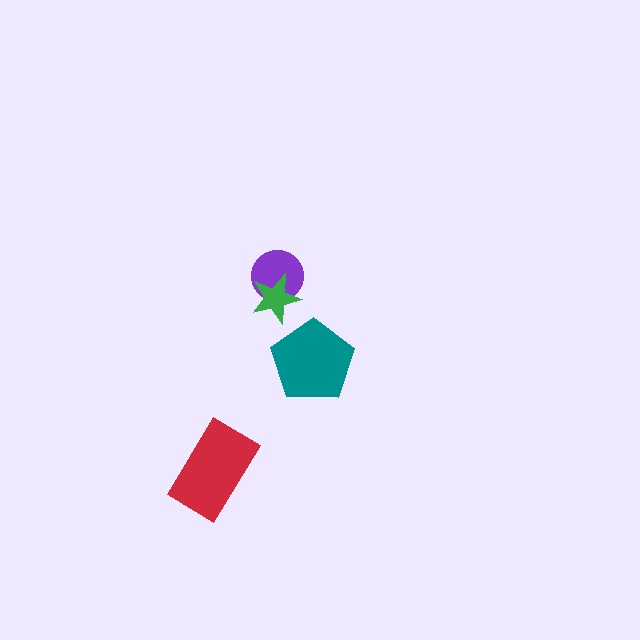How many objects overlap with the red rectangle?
0 objects overlap with the red rectangle.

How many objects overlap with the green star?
1 object overlaps with the green star.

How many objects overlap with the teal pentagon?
0 objects overlap with the teal pentagon.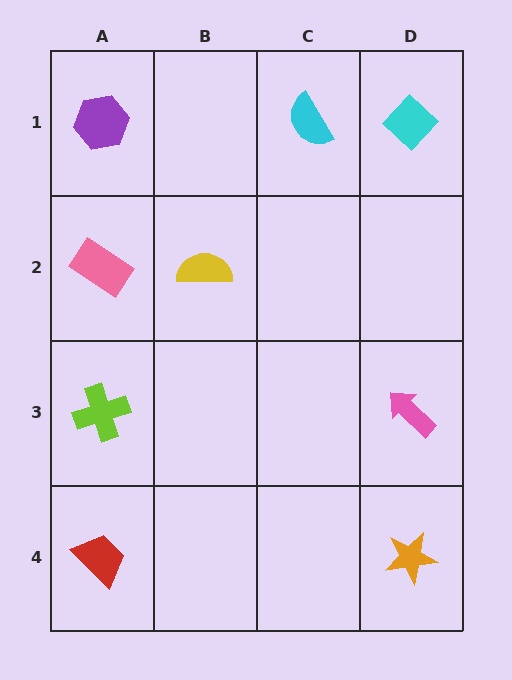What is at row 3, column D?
A pink arrow.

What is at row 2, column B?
A yellow semicircle.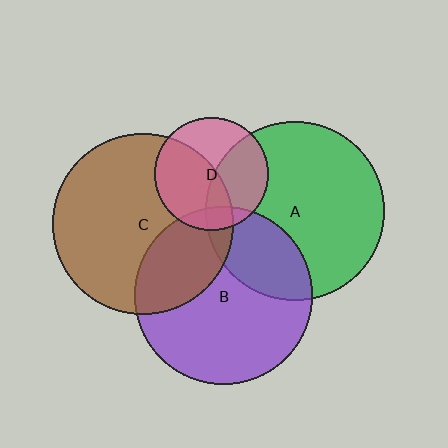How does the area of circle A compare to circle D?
Approximately 2.5 times.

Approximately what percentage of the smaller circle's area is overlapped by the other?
Approximately 40%.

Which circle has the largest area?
Circle C (brown).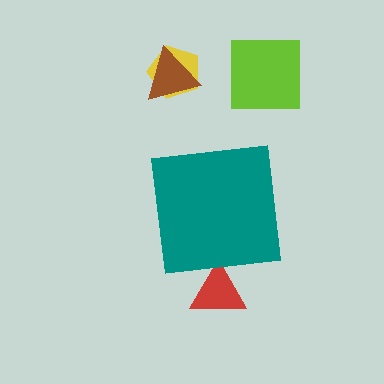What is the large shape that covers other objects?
A teal square.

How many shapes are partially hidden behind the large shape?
1 shape is partially hidden.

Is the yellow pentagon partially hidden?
No, the yellow pentagon is fully visible.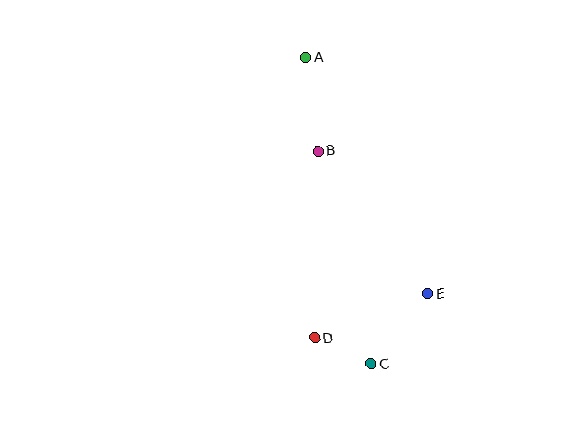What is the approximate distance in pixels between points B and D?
The distance between B and D is approximately 187 pixels.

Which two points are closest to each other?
Points C and D are closest to each other.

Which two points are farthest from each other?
Points A and C are farthest from each other.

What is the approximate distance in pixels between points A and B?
The distance between A and B is approximately 94 pixels.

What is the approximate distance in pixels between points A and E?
The distance between A and E is approximately 266 pixels.